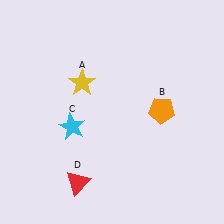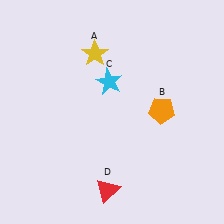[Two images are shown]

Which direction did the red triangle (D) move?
The red triangle (D) moved right.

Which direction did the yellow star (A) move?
The yellow star (A) moved up.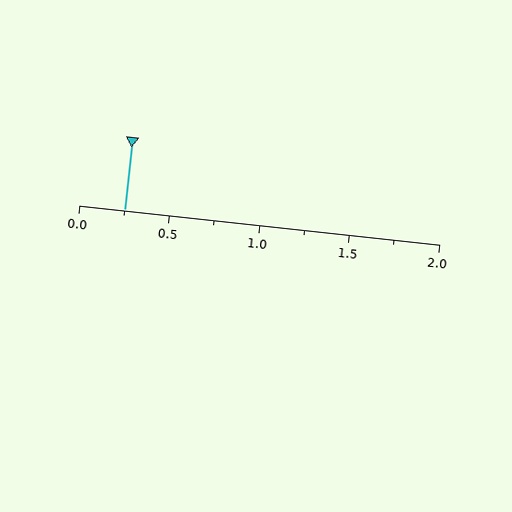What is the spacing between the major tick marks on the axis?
The major ticks are spaced 0.5 apart.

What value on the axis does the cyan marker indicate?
The marker indicates approximately 0.25.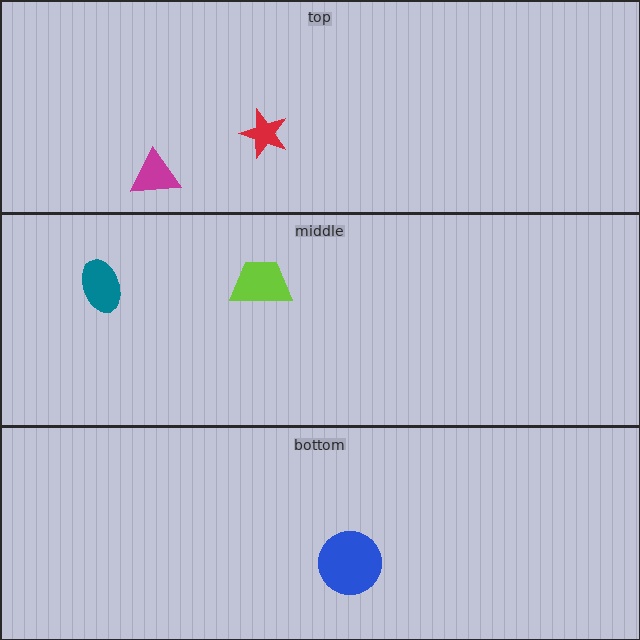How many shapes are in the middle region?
2.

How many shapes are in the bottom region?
1.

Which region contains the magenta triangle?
The top region.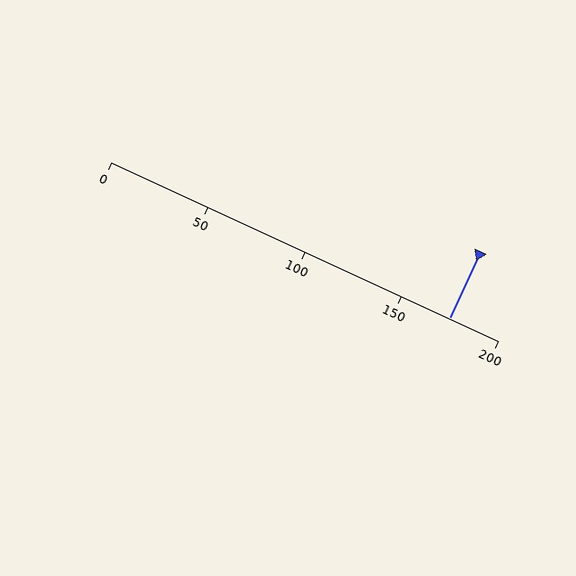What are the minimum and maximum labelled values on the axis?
The axis runs from 0 to 200.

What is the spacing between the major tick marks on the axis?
The major ticks are spaced 50 apart.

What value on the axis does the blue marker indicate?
The marker indicates approximately 175.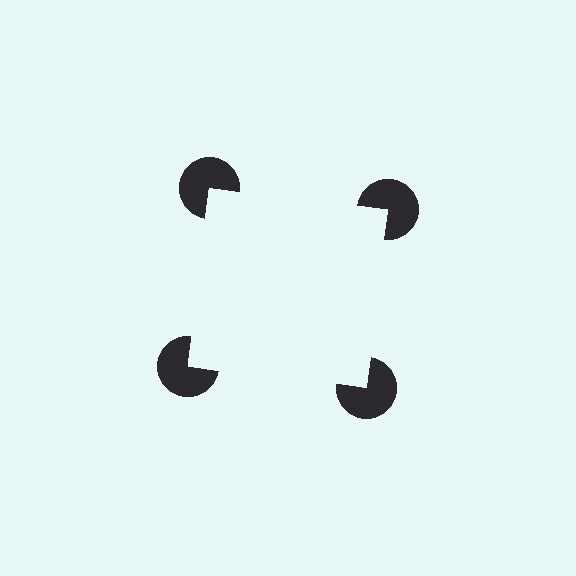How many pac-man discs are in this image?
There are 4 — one at each vertex of the illusory square.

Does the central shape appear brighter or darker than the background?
It typically appears slightly brighter than the background, even though no actual brightness change is drawn.